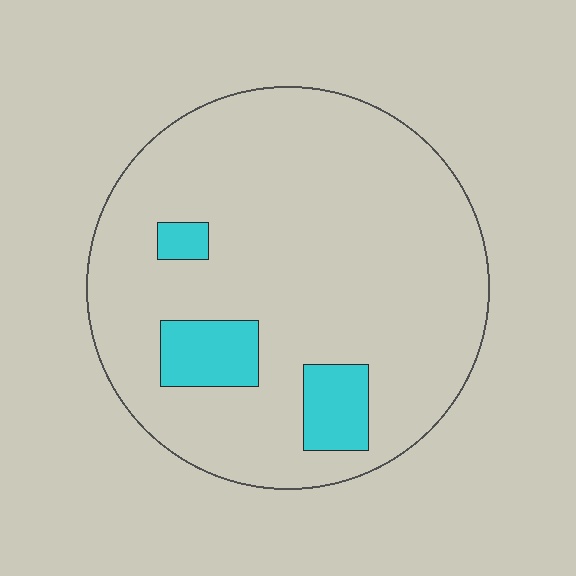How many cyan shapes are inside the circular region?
3.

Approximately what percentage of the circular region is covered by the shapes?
Approximately 10%.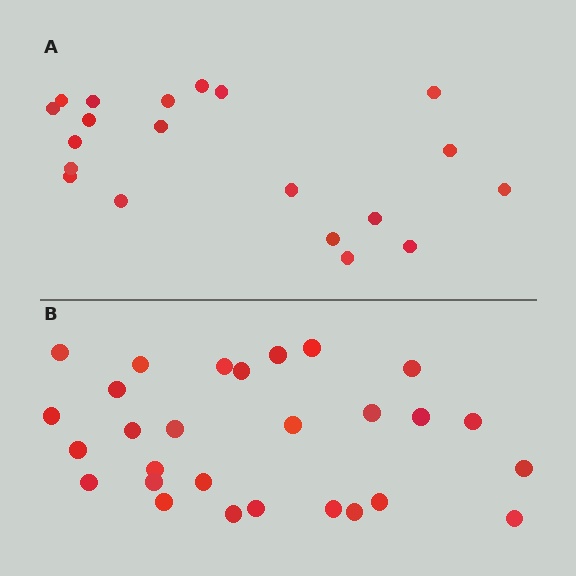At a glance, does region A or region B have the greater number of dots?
Region B (the bottom region) has more dots.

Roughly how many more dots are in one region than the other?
Region B has roughly 8 or so more dots than region A.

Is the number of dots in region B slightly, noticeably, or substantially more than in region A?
Region B has noticeably more, but not dramatically so. The ratio is roughly 1.4 to 1.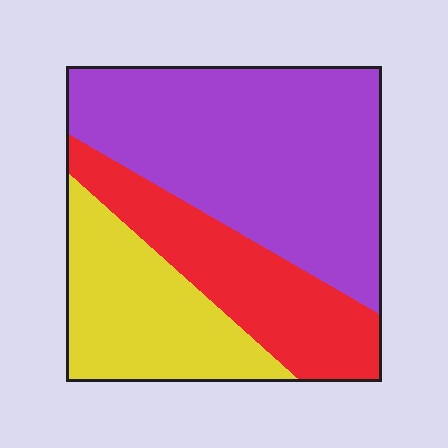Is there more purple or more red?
Purple.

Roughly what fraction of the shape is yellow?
Yellow covers roughly 25% of the shape.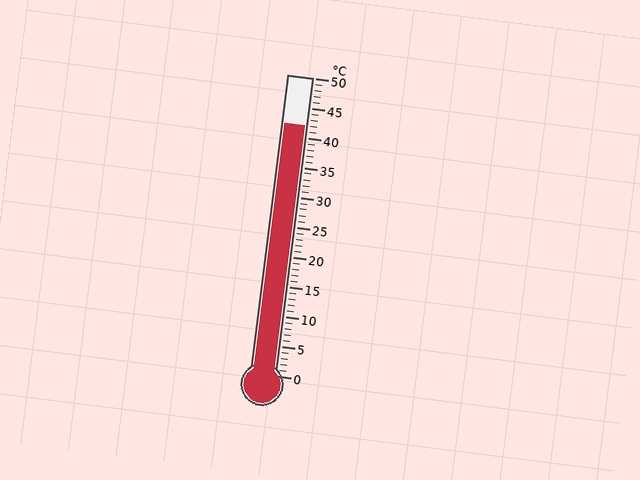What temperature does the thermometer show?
The thermometer shows approximately 42°C.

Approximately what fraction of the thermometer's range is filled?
The thermometer is filled to approximately 85% of its range.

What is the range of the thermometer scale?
The thermometer scale ranges from 0°C to 50°C.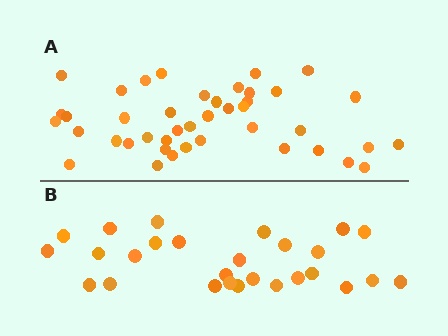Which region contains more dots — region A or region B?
Region A (the top region) has more dots.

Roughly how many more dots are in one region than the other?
Region A has approximately 15 more dots than region B.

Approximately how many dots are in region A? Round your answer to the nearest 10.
About 40 dots. (The exact count is 42, which rounds to 40.)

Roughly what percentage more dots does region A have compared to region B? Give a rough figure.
About 55% more.